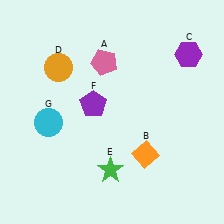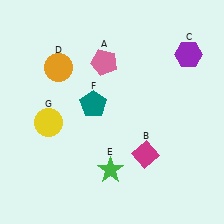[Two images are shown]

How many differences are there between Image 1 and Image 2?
There are 3 differences between the two images.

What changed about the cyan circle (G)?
In Image 1, G is cyan. In Image 2, it changed to yellow.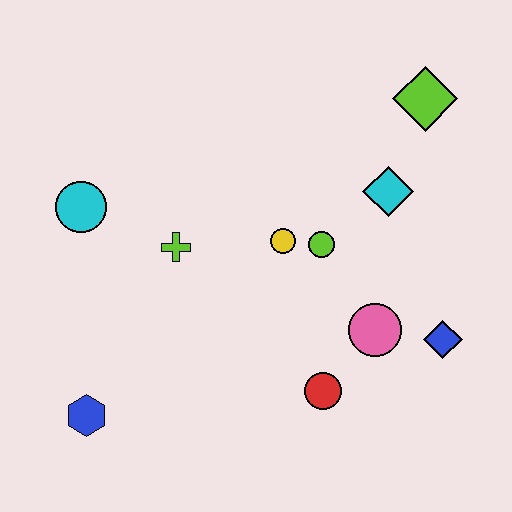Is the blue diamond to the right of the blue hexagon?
Yes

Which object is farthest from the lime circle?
The blue hexagon is farthest from the lime circle.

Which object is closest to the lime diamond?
The cyan diamond is closest to the lime diamond.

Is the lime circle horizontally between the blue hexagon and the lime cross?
No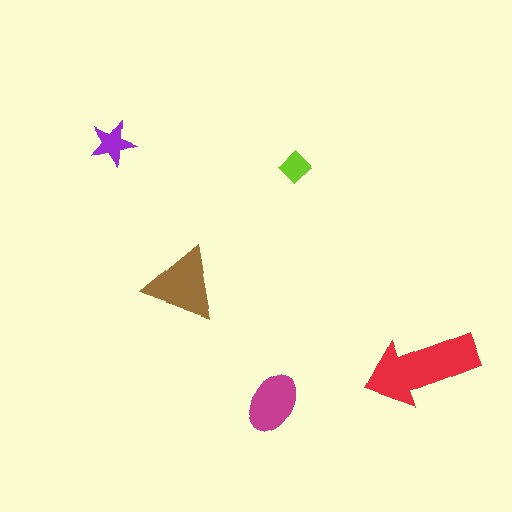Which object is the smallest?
The lime diamond.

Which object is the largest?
The red arrow.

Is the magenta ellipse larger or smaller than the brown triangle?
Smaller.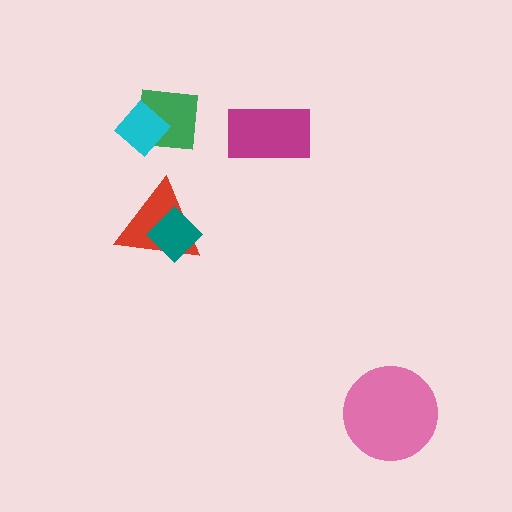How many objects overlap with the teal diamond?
1 object overlaps with the teal diamond.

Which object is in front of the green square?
The cyan diamond is in front of the green square.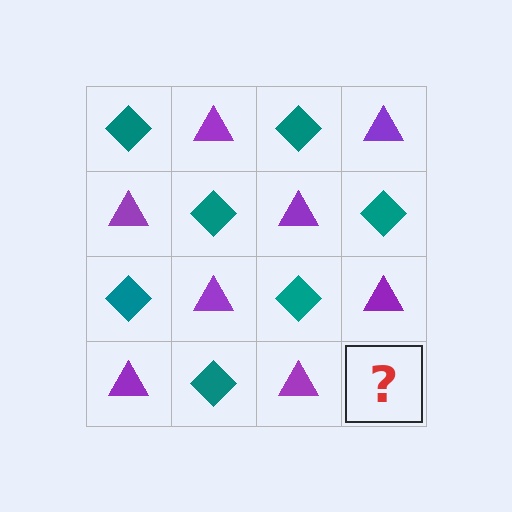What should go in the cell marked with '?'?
The missing cell should contain a teal diamond.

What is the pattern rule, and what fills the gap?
The rule is that it alternates teal diamond and purple triangle in a checkerboard pattern. The gap should be filled with a teal diamond.